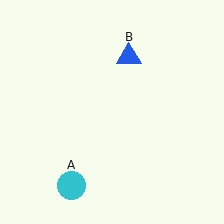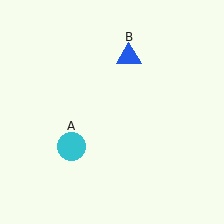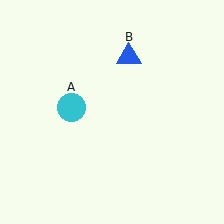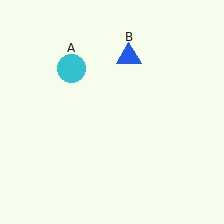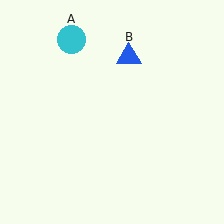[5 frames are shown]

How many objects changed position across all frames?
1 object changed position: cyan circle (object A).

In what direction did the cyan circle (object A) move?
The cyan circle (object A) moved up.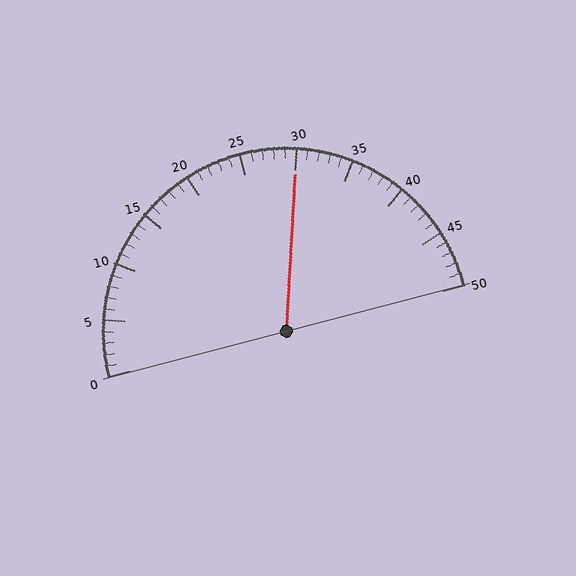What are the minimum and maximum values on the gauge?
The gauge ranges from 0 to 50.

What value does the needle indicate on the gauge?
The needle indicates approximately 30.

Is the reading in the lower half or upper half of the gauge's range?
The reading is in the upper half of the range (0 to 50).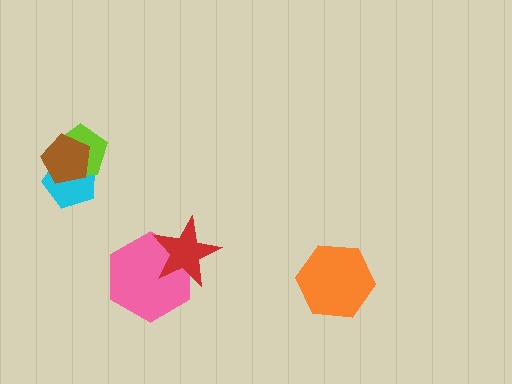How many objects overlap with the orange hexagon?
0 objects overlap with the orange hexagon.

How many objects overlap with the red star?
1 object overlaps with the red star.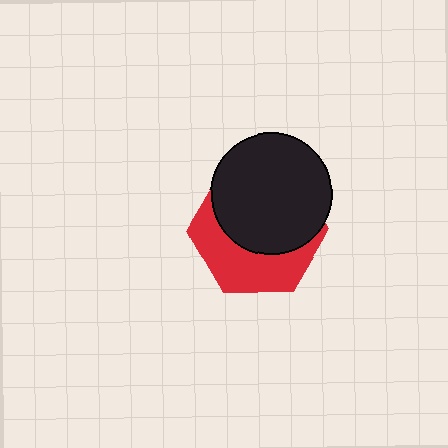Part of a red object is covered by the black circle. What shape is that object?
It is a hexagon.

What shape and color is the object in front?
The object in front is a black circle.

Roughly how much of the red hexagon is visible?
A small part of it is visible (roughly 43%).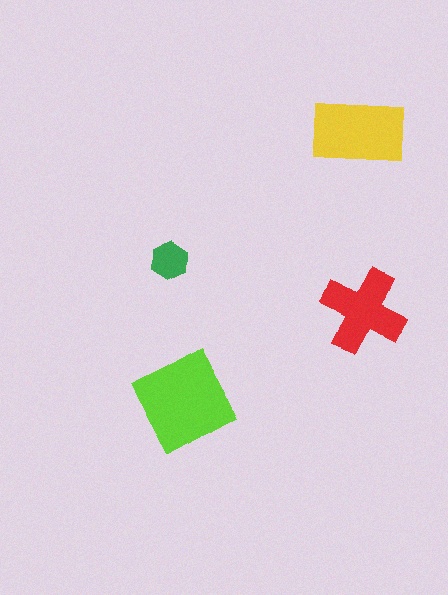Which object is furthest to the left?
The green hexagon is leftmost.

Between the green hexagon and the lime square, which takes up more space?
The lime square.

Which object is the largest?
The lime square.